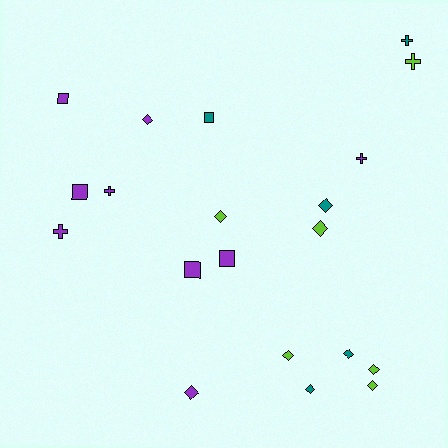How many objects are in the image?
There are 20 objects.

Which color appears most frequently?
Purple, with 9 objects.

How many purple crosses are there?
There are 3 purple crosses.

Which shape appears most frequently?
Diamond, with 10 objects.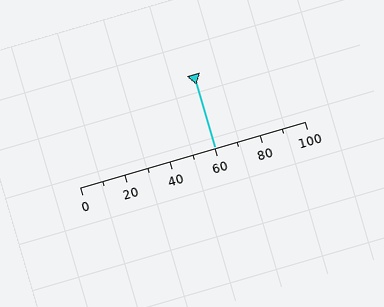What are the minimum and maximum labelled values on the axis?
The axis runs from 0 to 100.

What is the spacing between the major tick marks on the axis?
The major ticks are spaced 20 apart.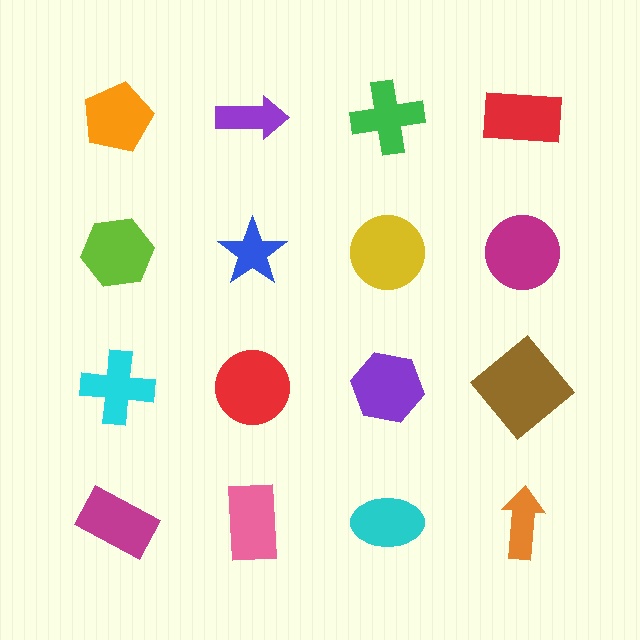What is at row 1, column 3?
A green cross.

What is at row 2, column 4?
A magenta circle.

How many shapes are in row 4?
4 shapes.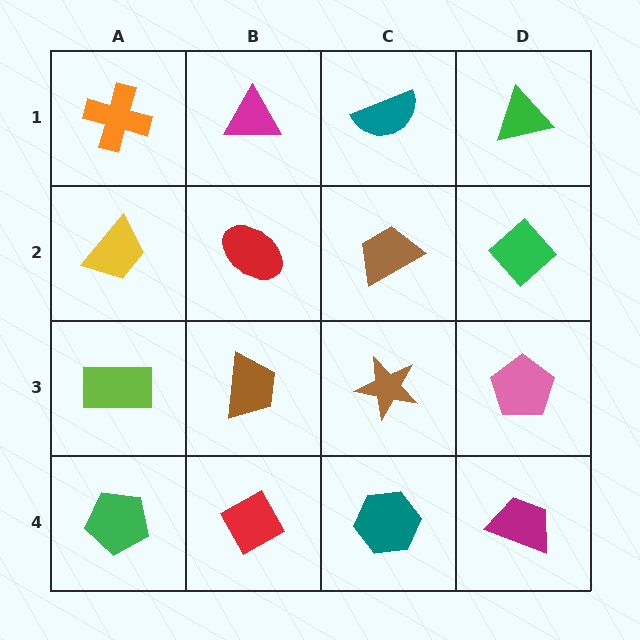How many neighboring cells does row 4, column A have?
2.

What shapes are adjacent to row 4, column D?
A pink pentagon (row 3, column D), a teal hexagon (row 4, column C).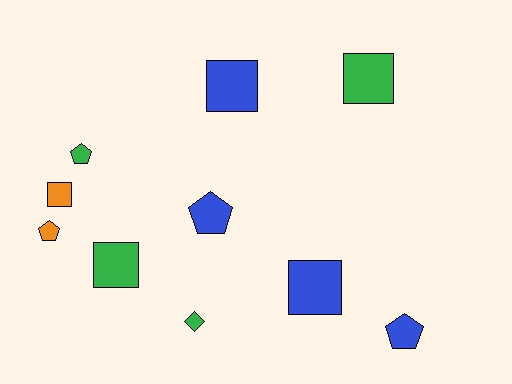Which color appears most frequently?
Green, with 4 objects.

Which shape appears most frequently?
Square, with 5 objects.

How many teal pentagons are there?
There are no teal pentagons.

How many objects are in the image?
There are 10 objects.